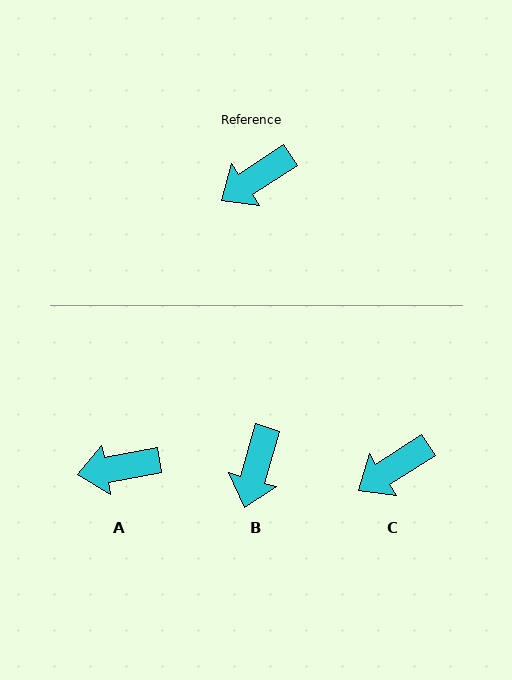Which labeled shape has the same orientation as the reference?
C.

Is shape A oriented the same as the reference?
No, it is off by about 23 degrees.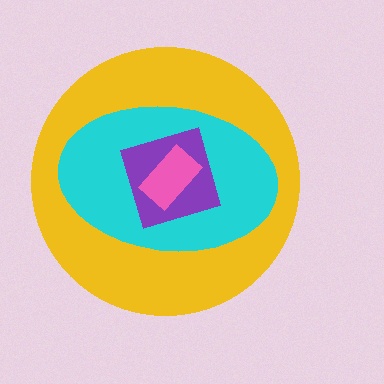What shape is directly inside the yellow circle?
The cyan ellipse.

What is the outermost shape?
The yellow circle.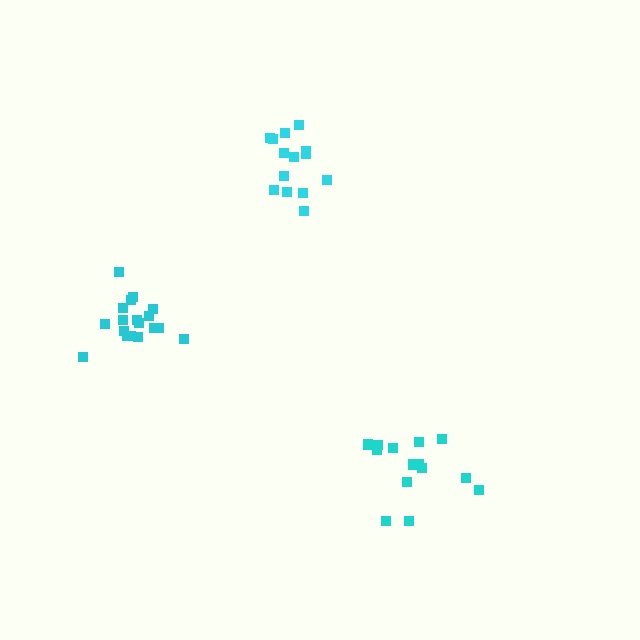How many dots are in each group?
Group 1: 14 dots, Group 2: 18 dots, Group 3: 14 dots (46 total).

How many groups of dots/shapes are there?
There are 3 groups.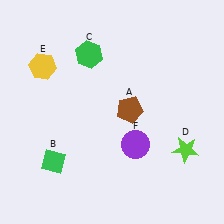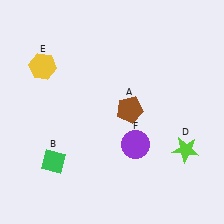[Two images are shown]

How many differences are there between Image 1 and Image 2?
There is 1 difference between the two images.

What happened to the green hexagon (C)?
The green hexagon (C) was removed in Image 2. It was in the top-left area of Image 1.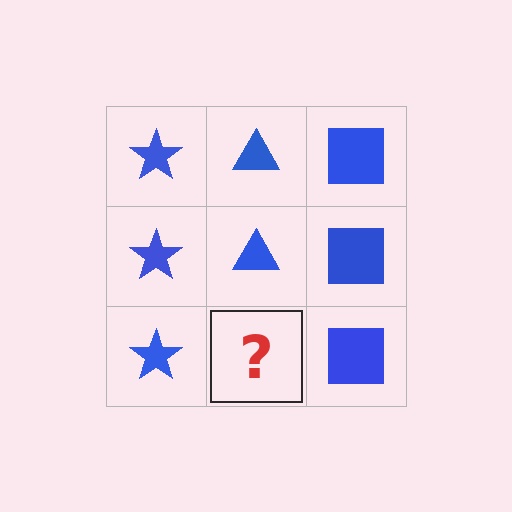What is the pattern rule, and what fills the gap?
The rule is that each column has a consistent shape. The gap should be filled with a blue triangle.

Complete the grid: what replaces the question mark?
The question mark should be replaced with a blue triangle.